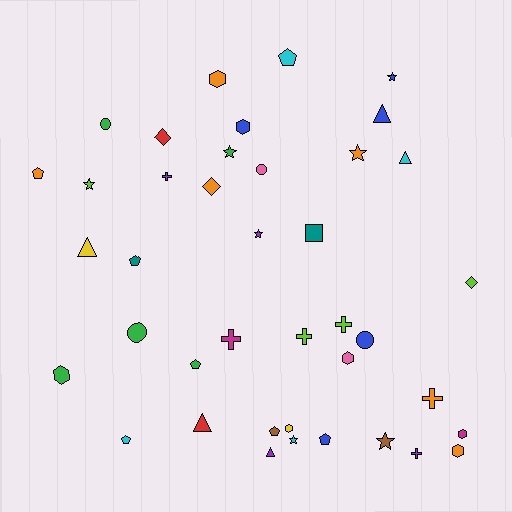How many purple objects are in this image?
There are 4 purple objects.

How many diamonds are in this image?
There are 3 diamonds.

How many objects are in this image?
There are 40 objects.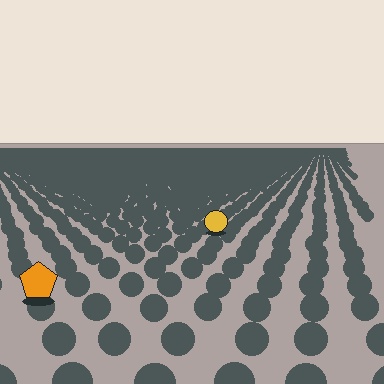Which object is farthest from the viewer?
The yellow circle is farthest from the viewer. It appears smaller and the ground texture around it is denser.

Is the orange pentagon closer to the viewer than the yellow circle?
Yes. The orange pentagon is closer — you can tell from the texture gradient: the ground texture is coarser near it.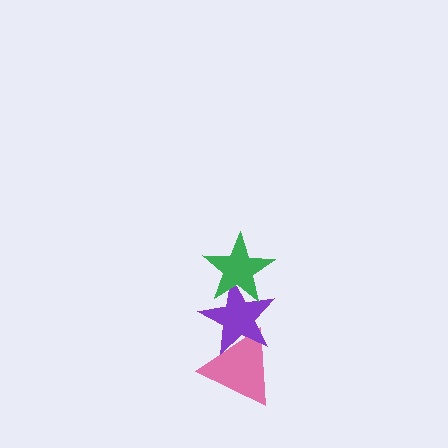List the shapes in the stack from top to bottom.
From top to bottom: the green star, the purple star, the pink triangle.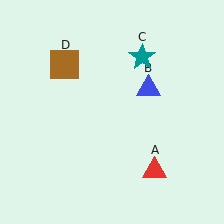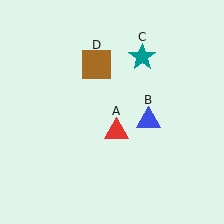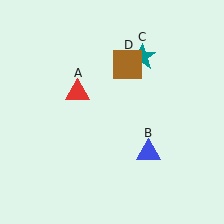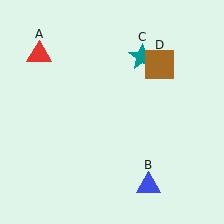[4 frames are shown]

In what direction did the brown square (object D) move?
The brown square (object D) moved right.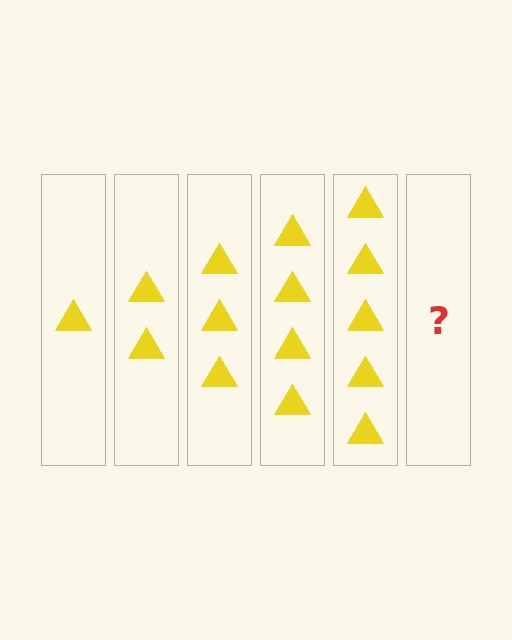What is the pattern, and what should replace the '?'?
The pattern is that each step adds one more triangle. The '?' should be 6 triangles.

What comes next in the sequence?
The next element should be 6 triangles.